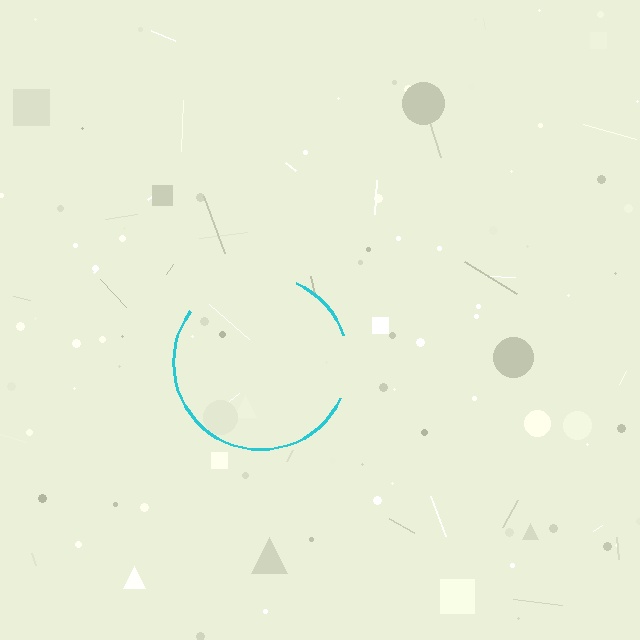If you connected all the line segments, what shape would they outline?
They would outline a circle.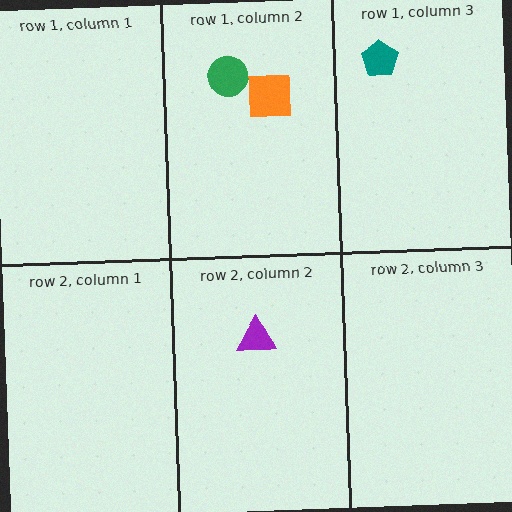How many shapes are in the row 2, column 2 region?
1.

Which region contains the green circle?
The row 1, column 2 region.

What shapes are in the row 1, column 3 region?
The teal pentagon.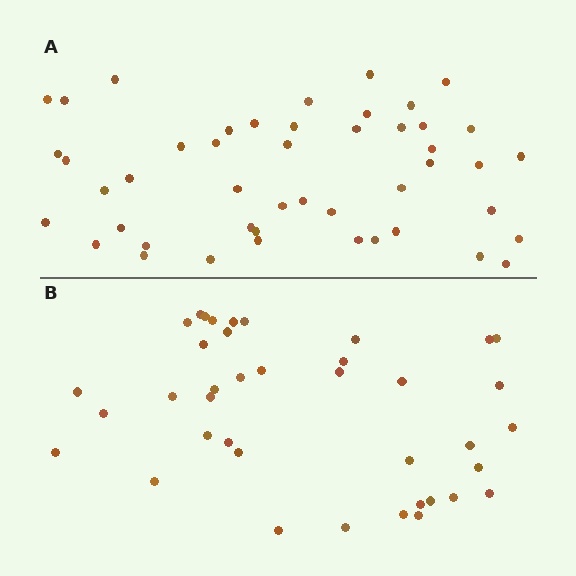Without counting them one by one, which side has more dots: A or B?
Region A (the top region) has more dots.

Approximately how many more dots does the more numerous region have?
Region A has roughly 8 or so more dots than region B.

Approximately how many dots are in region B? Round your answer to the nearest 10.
About 40 dots. (The exact count is 39, which rounds to 40.)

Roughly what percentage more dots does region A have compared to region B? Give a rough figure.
About 20% more.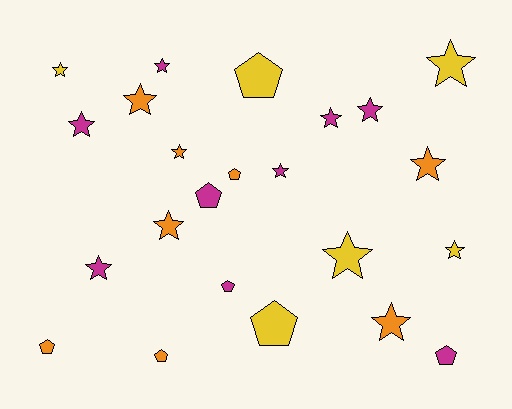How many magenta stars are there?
There are 6 magenta stars.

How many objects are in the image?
There are 23 objects.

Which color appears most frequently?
Magenta, with 9 objects.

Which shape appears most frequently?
Star, with 15 objects.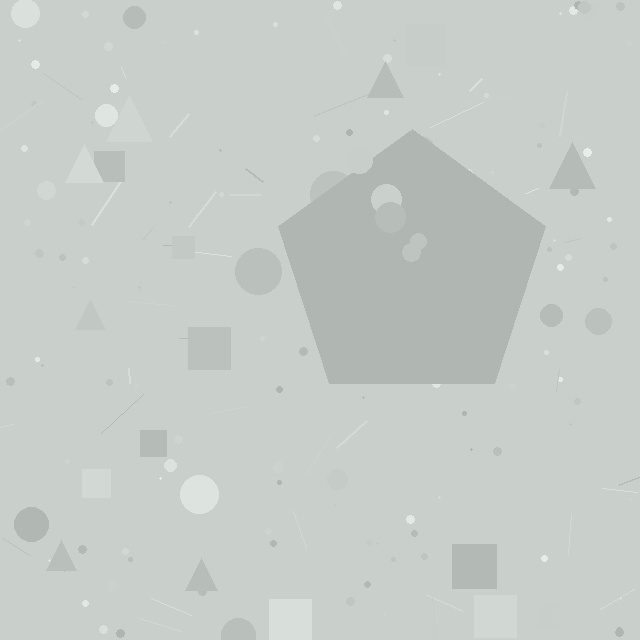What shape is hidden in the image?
A pentagon is hidden in the image.